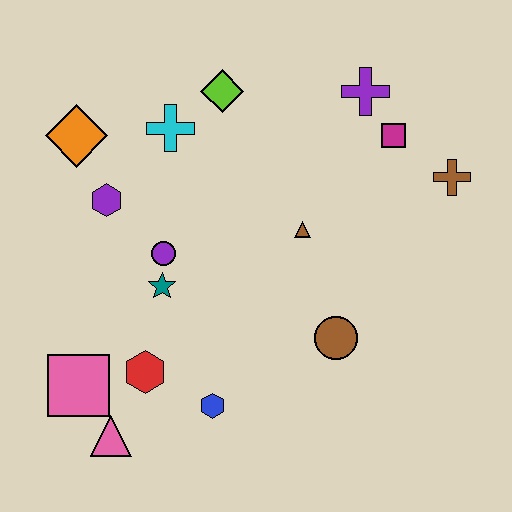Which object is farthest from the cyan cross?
The pink triangle is farthest from the cyan cross.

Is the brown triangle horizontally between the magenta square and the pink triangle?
Yes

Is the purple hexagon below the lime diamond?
Yes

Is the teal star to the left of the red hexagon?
No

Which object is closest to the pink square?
The pink triangle is closest to the pink square.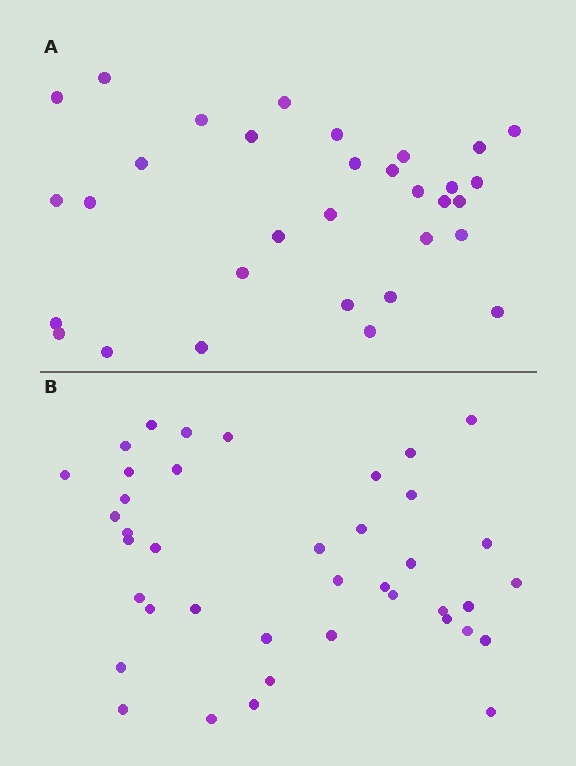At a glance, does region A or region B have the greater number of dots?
Region B (the bottom region) has more dots.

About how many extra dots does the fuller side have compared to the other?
Region B has roughly 8 or so more dots than region A.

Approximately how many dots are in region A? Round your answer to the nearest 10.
About 30 dots. (The exact count is 32, which rounds to 30.)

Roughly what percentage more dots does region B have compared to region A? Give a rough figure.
About 25% more.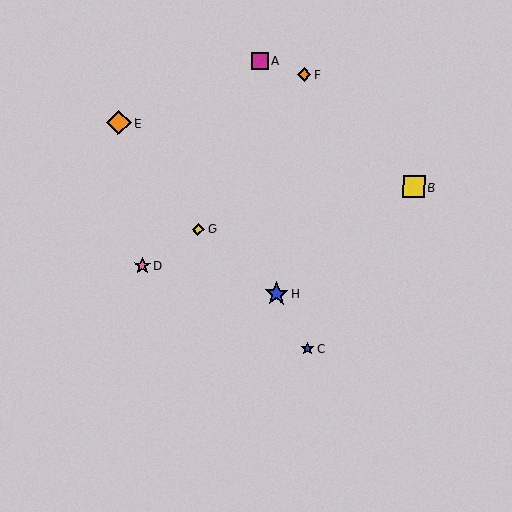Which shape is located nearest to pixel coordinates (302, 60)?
The orange diamond (labeled F) at (304, 75) is nearest to that location.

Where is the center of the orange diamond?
The center of the orange diamond is at (119, 123).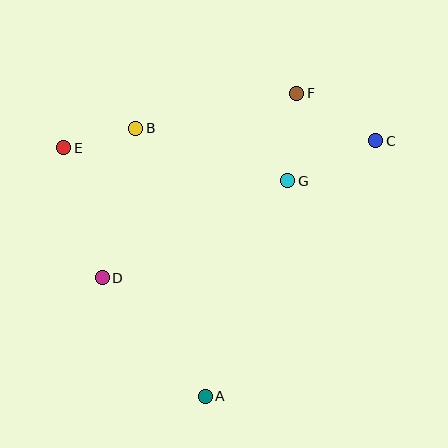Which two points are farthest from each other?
Points A and F are farthest from each other.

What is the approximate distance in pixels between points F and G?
The distance between F and G is approximately 88 pixels.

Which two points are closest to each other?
Points B and E are closest to each other.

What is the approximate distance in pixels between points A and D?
The distance between A and D is approximately 157 pixels.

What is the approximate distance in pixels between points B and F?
The distance between B and F is approximately 165 pixels.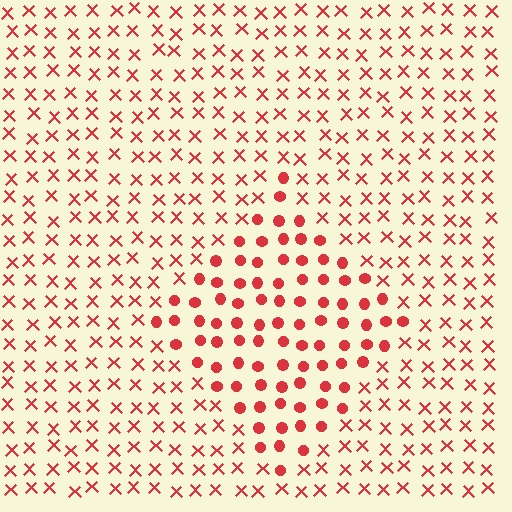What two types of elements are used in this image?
The image uses circles inside the diamond region and X marks outside it.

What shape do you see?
I see a diamond.